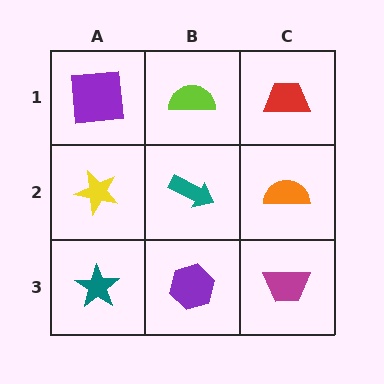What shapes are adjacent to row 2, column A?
A purple square (row 1, column A), a teal star (row 3, column A), a teal arrow (row 2, column B).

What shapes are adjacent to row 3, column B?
A teal arrow (row 2, column B), a teal star (row 3, column A), a magenta trapezoid (row 3, column C).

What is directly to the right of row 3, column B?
A magenta trapezoid.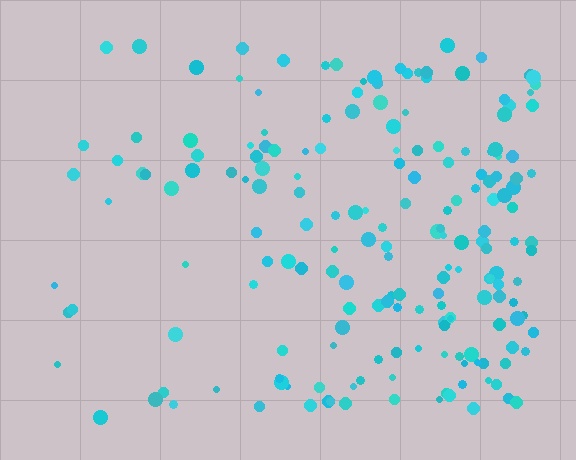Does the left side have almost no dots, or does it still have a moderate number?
Still a moderate number, just noticeably fewer than the right.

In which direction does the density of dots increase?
From left to right, with the right side densest.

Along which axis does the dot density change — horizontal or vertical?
Horizontal.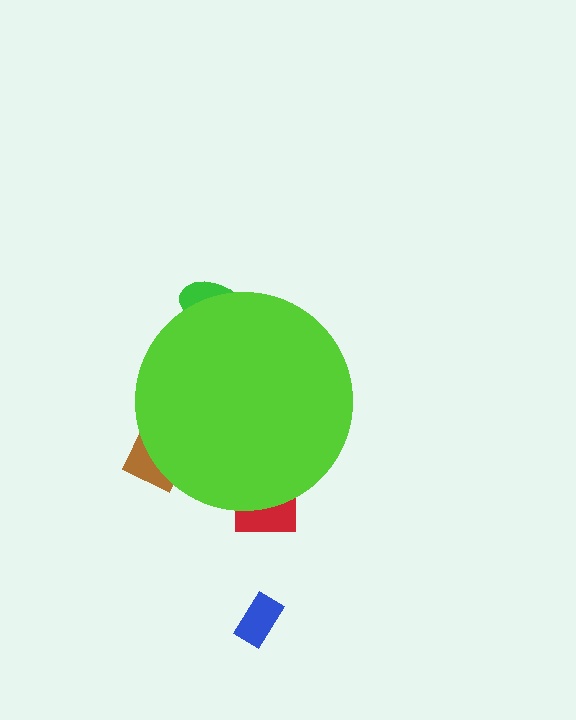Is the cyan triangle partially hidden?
Yes, the cyan triangle is partially hidden behind the lime circle.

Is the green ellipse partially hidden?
Yes, the green ellipse is partially hidden behind the lime circle.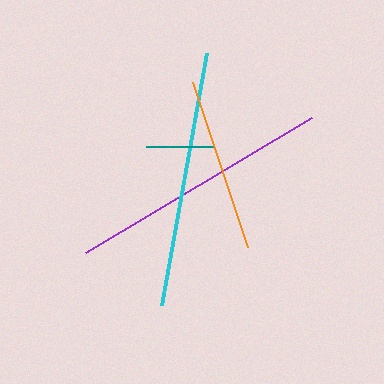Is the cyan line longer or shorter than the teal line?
The cyan line is longer than the teal line.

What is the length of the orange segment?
The orange segment is approximately 174 pixels long.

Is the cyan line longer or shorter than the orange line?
The cyan line is longer than the orange line.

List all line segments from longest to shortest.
From longest to shortest: purple, cyan, orange, teal.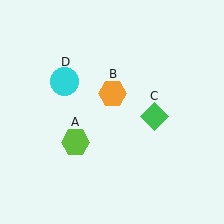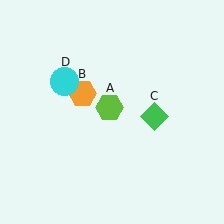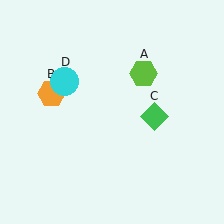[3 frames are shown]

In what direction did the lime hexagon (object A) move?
The lime hexagon (object A) moved up and to the right.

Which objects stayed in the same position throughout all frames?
Green diamond (object C) and cyan circle (object D) remained stationary.